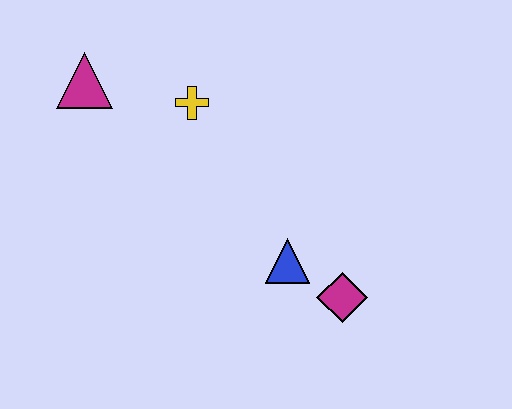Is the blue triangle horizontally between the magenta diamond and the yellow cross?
Yes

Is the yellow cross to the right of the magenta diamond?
No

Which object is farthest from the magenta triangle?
The magenta diamond is farthest from the magenta triangle.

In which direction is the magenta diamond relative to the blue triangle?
The magenta diamond is to the right of the blue triangle.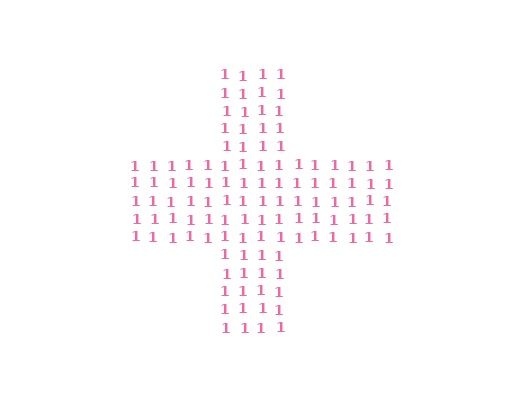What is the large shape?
The large shape is a cross.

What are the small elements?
The small elements are digit 1's.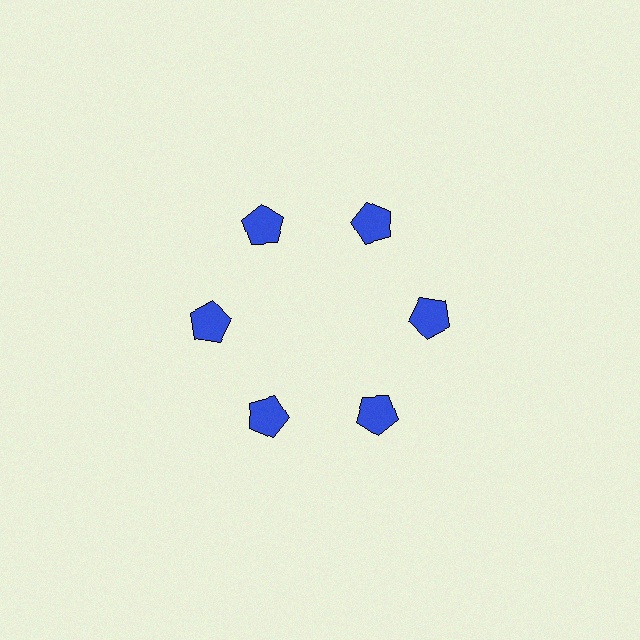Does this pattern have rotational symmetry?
Yes, this pattern has 6-fold rotational symmetry. It looks the same after rotating 60 degrees around the center.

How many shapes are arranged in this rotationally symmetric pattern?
There are 6 shapes, arranged in 6 groups of 1.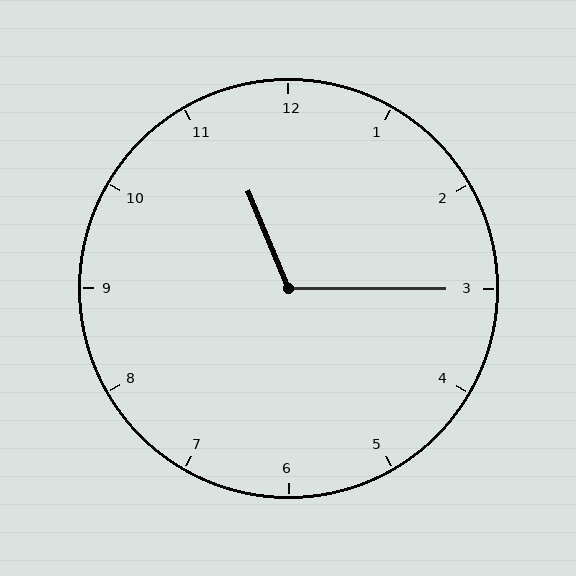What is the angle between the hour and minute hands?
Approximately 112 degrees.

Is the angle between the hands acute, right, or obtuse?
It is obtuse.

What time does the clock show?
11:15.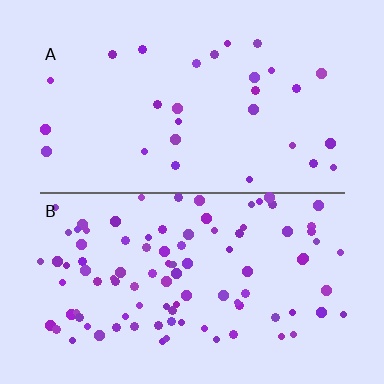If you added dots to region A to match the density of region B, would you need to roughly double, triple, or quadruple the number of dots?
Approximately triple.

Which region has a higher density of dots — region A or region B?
B (the bottom).